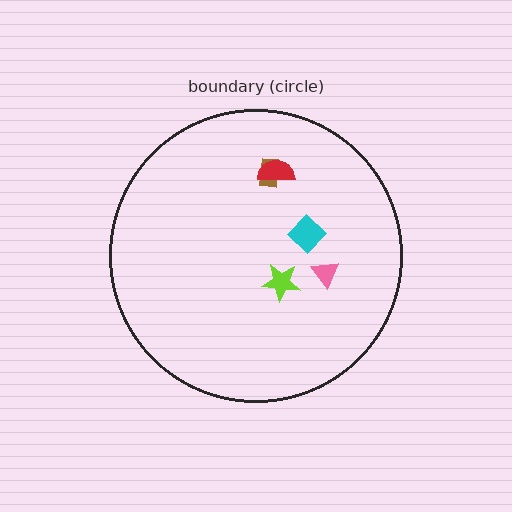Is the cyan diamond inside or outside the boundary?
Inside.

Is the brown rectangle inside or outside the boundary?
Inside.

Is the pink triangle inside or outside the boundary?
Inside.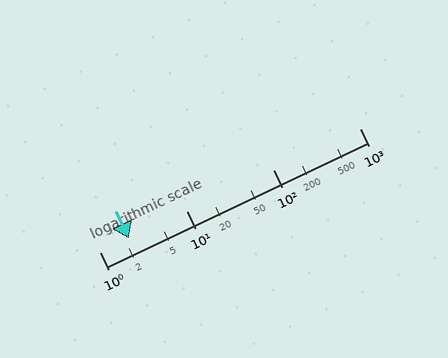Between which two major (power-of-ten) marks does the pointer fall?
The pointer is between 1 and 10.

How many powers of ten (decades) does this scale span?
The scale spans 3 decades, from 1 to 1000.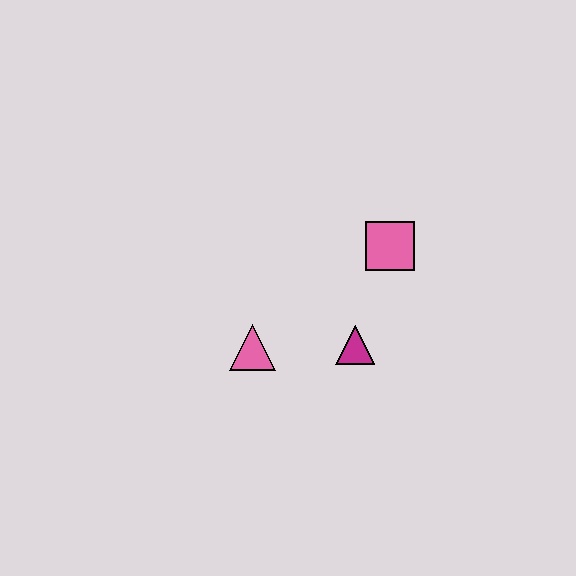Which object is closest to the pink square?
The magenta triangle is closest to the pink square.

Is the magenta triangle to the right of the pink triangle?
Yes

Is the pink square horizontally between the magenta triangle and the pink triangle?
No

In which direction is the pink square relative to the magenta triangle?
The pink square is above the magenta triangle.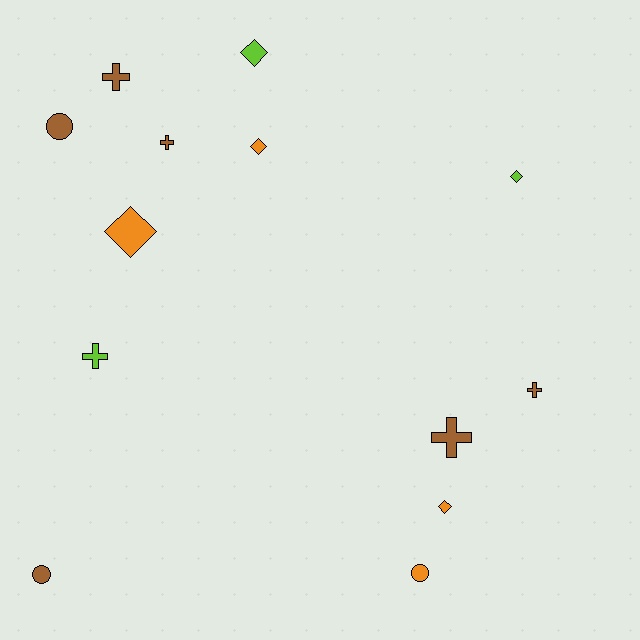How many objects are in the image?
There are 13 objects.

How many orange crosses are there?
There are no orange crosses.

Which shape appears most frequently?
Cross, with 5 objects.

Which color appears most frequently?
Brown, with 6 objects.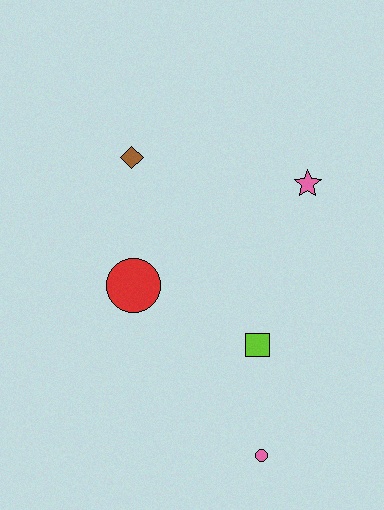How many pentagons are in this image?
There are no pentagons.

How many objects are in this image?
There are 5 objects.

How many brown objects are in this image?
There is 1 brown object.